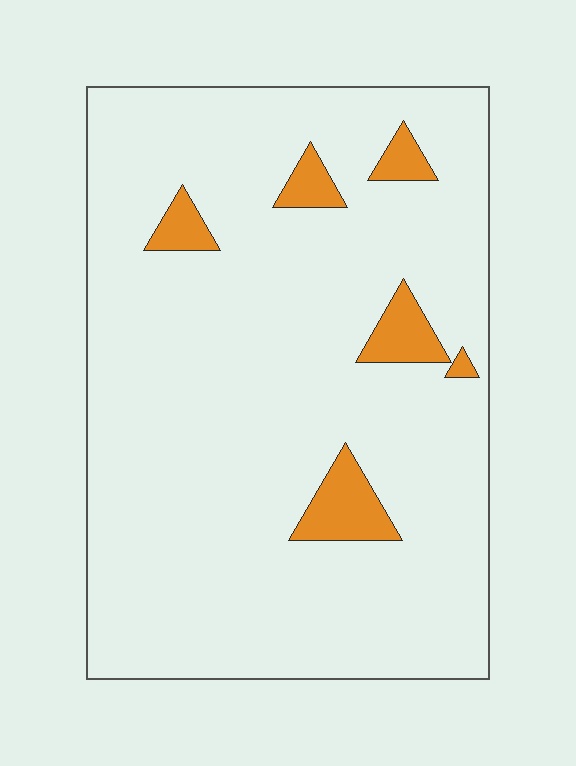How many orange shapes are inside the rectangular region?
6.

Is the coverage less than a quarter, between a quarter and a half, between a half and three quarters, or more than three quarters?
Less than a quarter.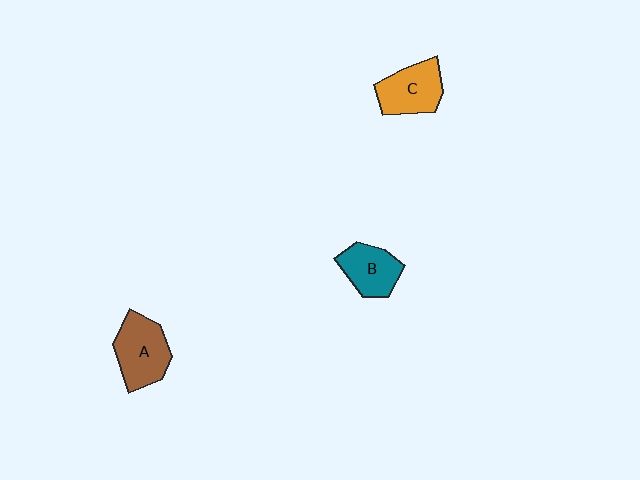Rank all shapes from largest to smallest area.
From largest to smallest: A (brown), C (orange), B (teal).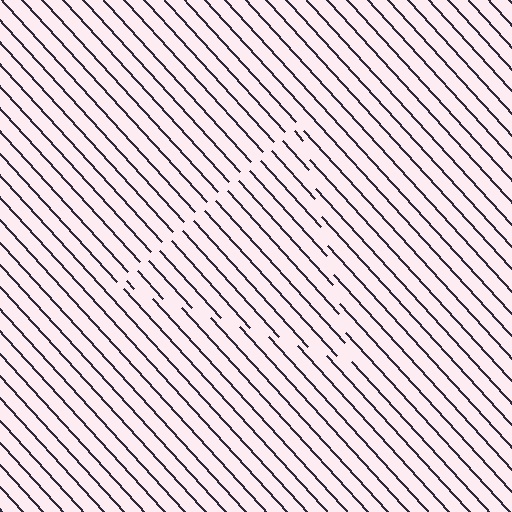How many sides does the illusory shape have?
3 sides — the line-ends trace a triangle.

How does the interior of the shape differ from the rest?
The interior of the shape contains the same grating, shifted by half a period — the contour is defined by the phase discontinuity where line-ends from the inner and outer gratings abut.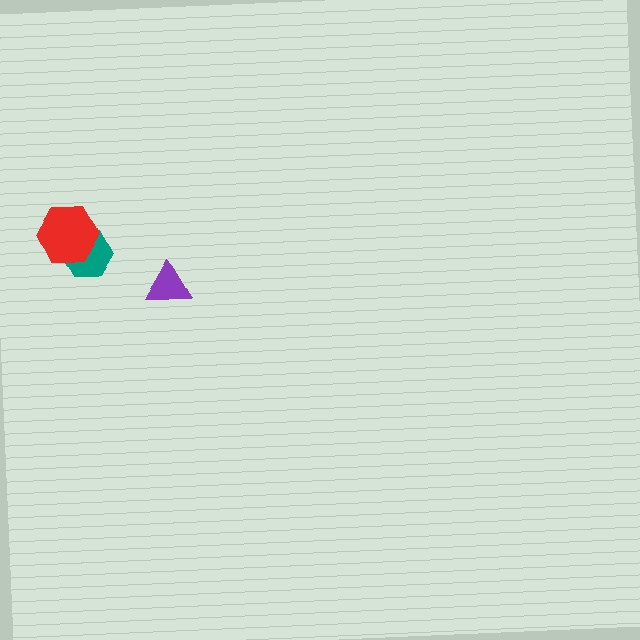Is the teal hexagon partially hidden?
Yes, it is partially covered by another shape.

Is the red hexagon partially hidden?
No, no other shape covers it.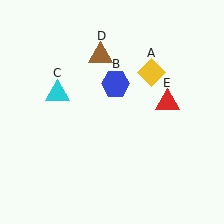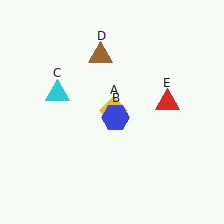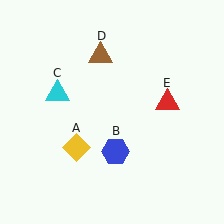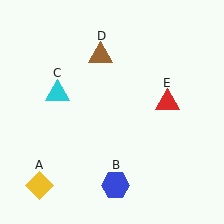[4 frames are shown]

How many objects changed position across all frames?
2 objects changed position: yellow diamond (object A), blue hexagon (object B).